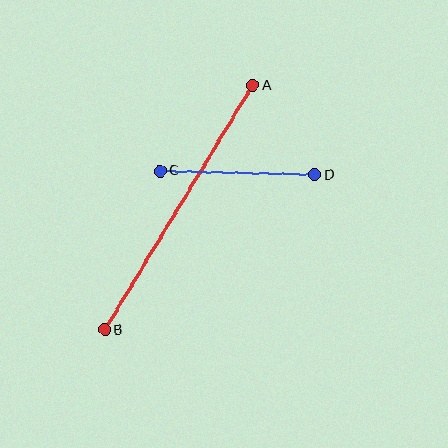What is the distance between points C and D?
The distance is approximately 155 pixels.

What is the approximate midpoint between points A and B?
The midpoint is at approximately (179, 208) pixels.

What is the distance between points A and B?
The distance is approximately 286 pixels.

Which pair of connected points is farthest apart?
Points A and B are farthest apart.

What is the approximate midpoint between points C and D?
The midpoint is at approximately (237, 173) pixels.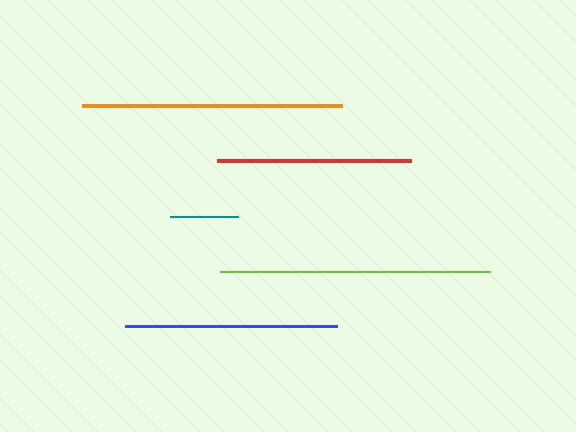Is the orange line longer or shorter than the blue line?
The orange line is longer than the blue line.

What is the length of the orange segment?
The orange segment is approximately 260 pixels long.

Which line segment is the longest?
The lime line is the longest at approximately 271 pixels.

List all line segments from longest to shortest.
From longest to shortest: lime, orange, blue, red, teal.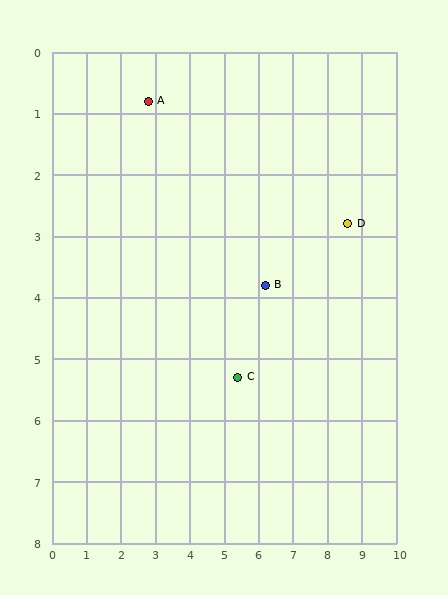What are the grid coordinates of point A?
Point A is at approximately (2.8, 0.8).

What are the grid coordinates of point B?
Point B is at approximately (6.2, 3.8).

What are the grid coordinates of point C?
Point C is at approximately (5.4, 5.3).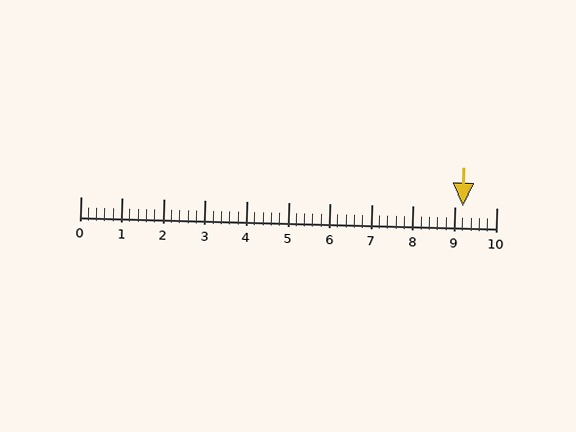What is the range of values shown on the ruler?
The ruler shows values from 0 to 10.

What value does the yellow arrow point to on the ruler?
The yellow arrow points to approximately 9.2.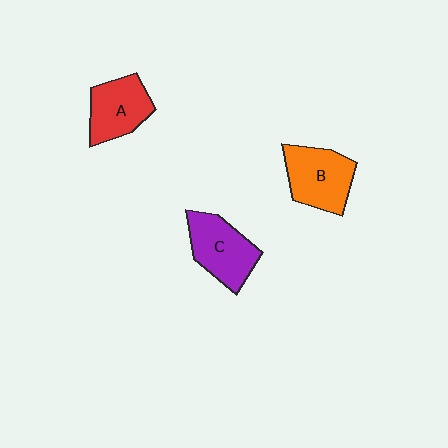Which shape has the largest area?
Shape B (orange).